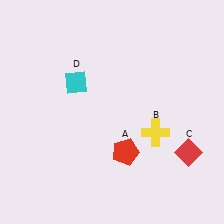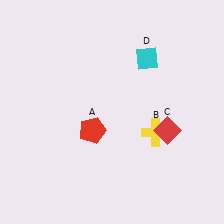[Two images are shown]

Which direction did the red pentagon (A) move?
The red pentagon (A) moved left.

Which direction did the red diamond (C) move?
The red diamond (C) moved up.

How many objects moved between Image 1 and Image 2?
3 objects moved between the two images.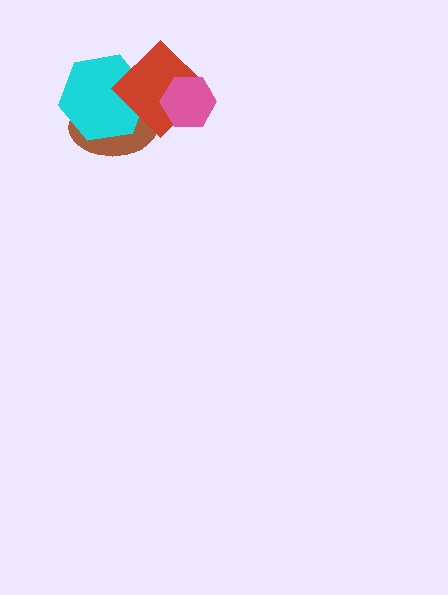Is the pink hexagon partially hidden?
No, no other shape covers it.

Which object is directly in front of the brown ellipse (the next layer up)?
The cyan hexagon is directly in front of the brown ellipse.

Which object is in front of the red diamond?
The pink hexagon is in front of the red diamond.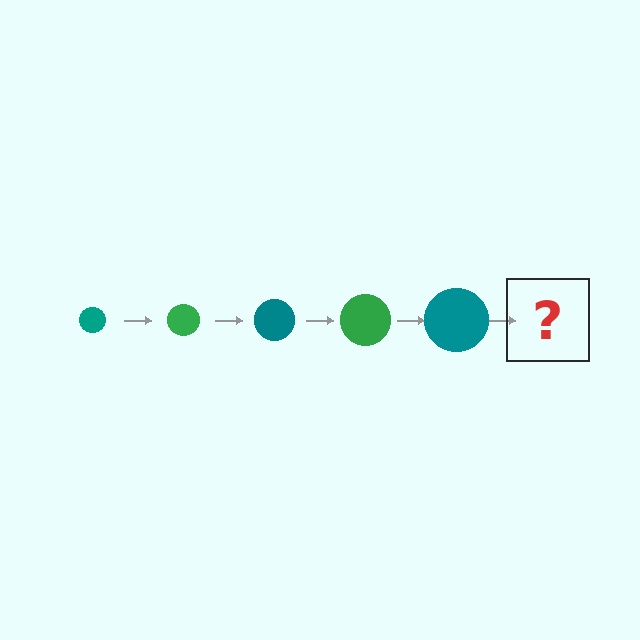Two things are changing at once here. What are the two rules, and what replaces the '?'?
The two rules are that the circle grows larger each step and the color cycles through teal and green. The '?' should be a green circle, larger than the previous one.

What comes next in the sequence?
The next element should be a green circle, larger than the previous one.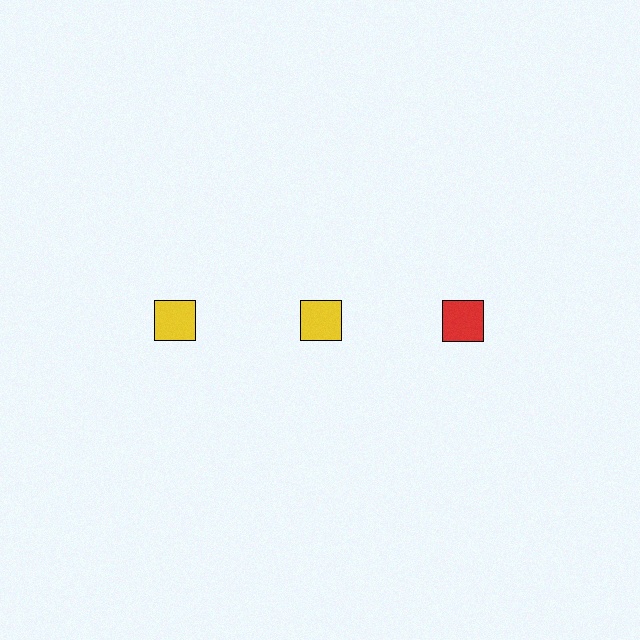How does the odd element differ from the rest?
It has a different color: red instead of yellow.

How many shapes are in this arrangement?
There are 3 shapes arranged in a grid pattern.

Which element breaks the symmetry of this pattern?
The red square in the top row, center column breaks the symmetry. All other shapes are yellow squares.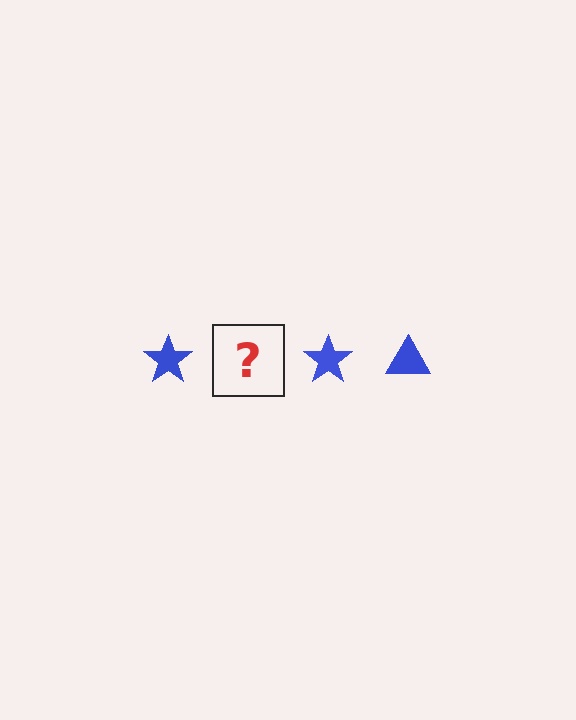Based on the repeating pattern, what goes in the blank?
The blank should be a blue triangle.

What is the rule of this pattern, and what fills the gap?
The rule is that the pattern cycles through star, triangle shapes in blue. The gap should be filled with a blue triangle.